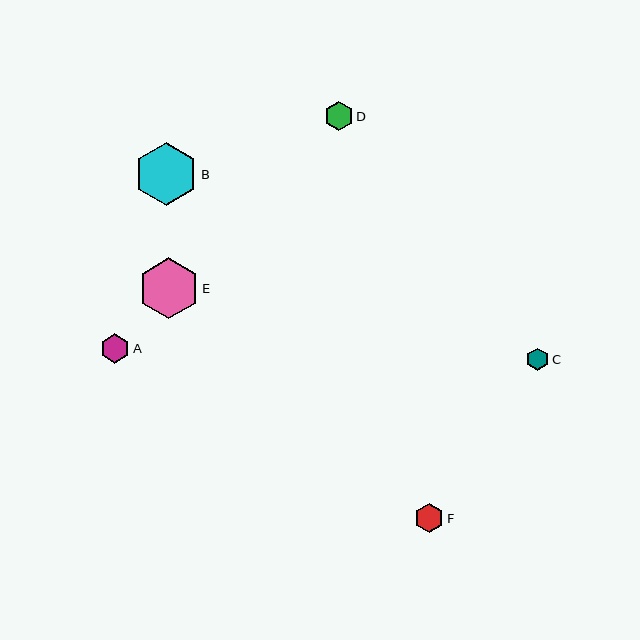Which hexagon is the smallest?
Hexagon C is the smallest with a size of approximately 22 pixels.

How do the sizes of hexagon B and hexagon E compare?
Hexagon B and hexagon E are approximately the same size.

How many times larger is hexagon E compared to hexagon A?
Hexagon E is approximately 2.0 times the size of hexagon A.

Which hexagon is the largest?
Hexagon B is the largest with a size of approximately 63 pixels.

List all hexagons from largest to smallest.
From largest to smallest: B, E, A, D, F, C.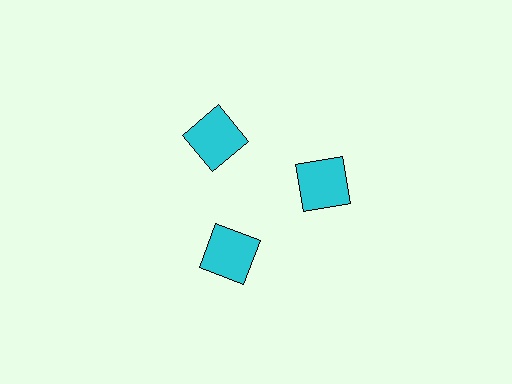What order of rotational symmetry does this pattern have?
This pattern has 3-fold rotational symmetry.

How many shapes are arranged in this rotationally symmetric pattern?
There are 3 shapes, arranged in 3 groups of 1.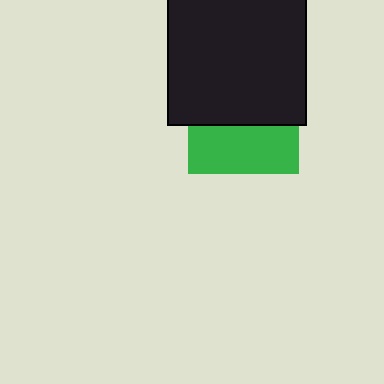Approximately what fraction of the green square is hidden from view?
Roughly 56% of the green square is hidden behind the black square.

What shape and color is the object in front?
The object in front is a black square.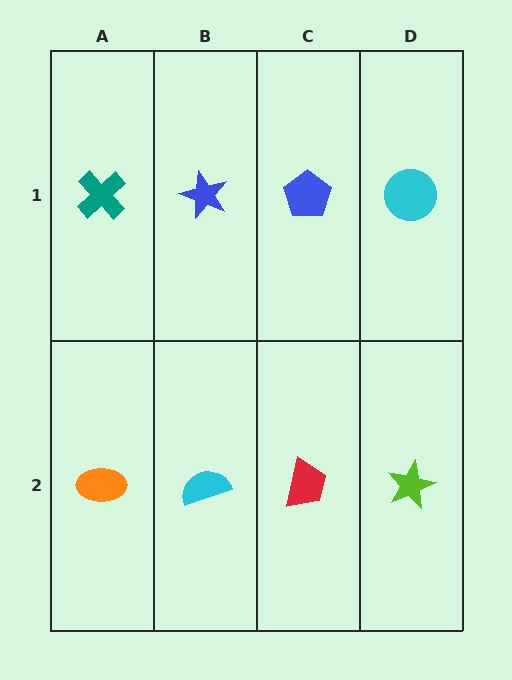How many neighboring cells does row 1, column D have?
2.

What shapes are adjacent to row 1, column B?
A cyan semicircle (row 2, column B), a teal cross (row 1, column A), a blue pentagon (row 1, column C).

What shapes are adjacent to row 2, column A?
A teal cross (row 1, column A), a cyan semicircle (row 2, column B).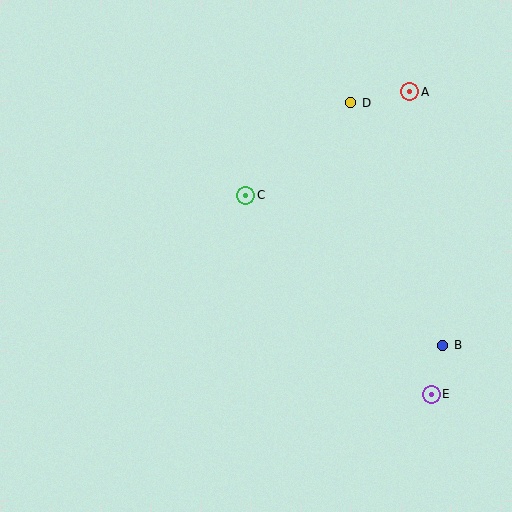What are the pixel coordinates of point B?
Point B is at (443, 345).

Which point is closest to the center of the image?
Point C at (246, 195) is closest to the center.